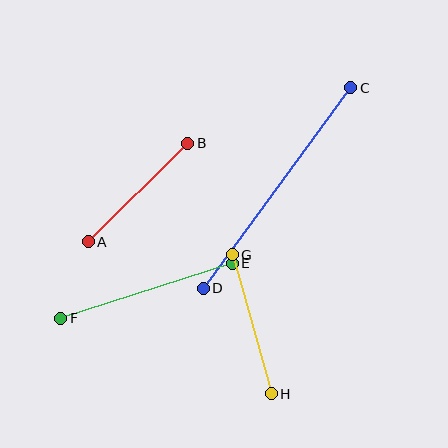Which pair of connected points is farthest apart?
Points C and D are farthest apart.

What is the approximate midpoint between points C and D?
The midpoint is at approximately (277, 188) pixels.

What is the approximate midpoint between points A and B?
The midpoint is at approximately (138, 193) pixels.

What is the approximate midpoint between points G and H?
The midpoint is at approximately (252, 324) pixels.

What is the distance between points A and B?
The distance is approximately 140 pixels.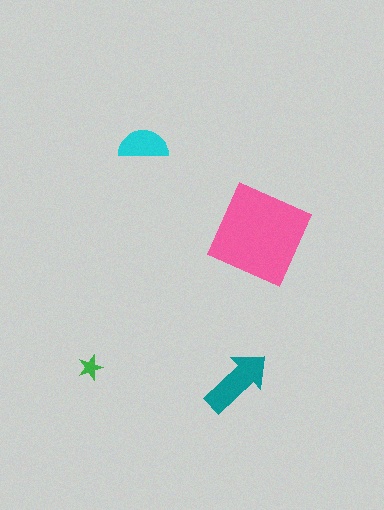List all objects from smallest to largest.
The green star, the cyan semicircle, the teal arrow, the pink square.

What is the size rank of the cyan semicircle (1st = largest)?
3rd.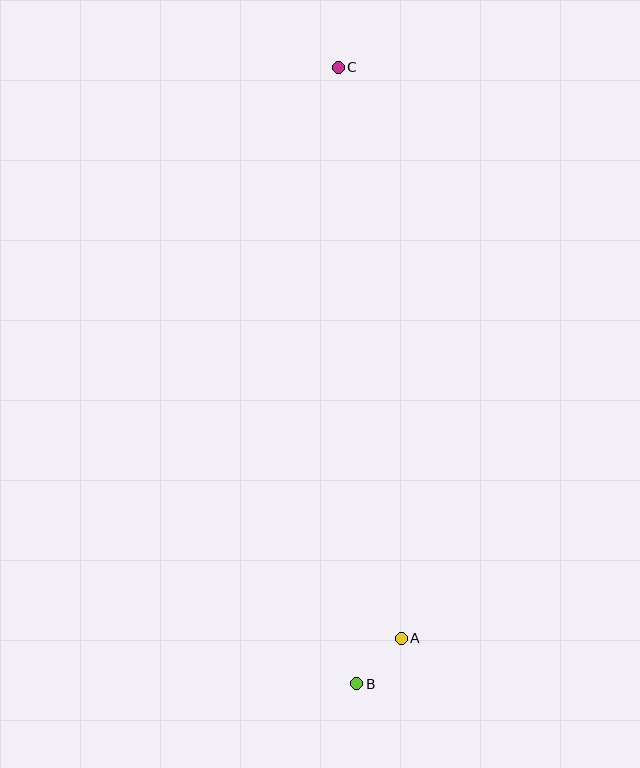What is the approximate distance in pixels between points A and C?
The distance between A and C is approximately 575 pixels.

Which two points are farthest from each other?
Points B and C are farthest from each other.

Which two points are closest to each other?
Points A and B are closest to each other.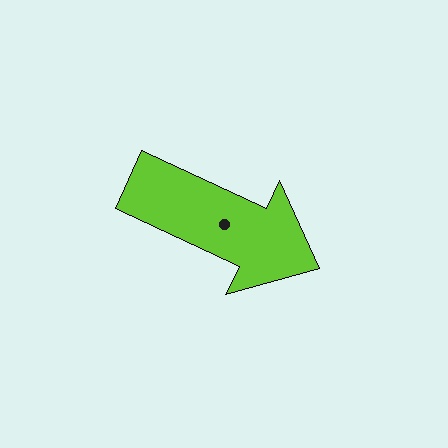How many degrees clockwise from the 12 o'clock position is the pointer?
Approximately 115 degrees.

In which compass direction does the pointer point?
Southeast.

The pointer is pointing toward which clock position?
Roughly 4 o'clock.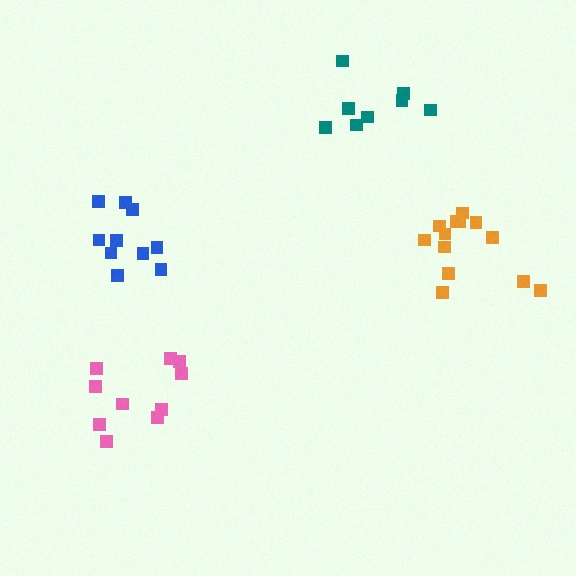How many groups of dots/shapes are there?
There are 4 groups.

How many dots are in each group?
Group 1: 8 dots, Group 2: 10 dots, Group 3: 13 dots, Group 4: 10 dots (41 total).